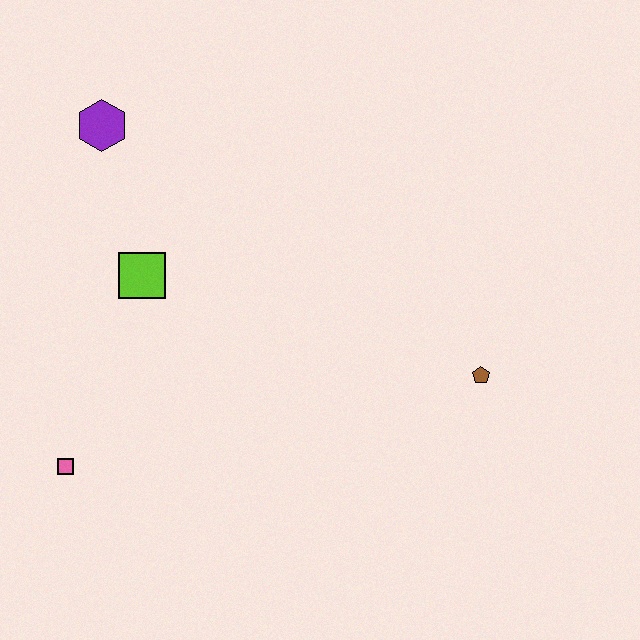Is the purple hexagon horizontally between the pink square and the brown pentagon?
Yes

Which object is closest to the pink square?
The lime square is closest to the pink square.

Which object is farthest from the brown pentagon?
The purple hexagon is farthest from the brown pentagon.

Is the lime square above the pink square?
Yes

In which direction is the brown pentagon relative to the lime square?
The brown pentagon is to the right of the lime square.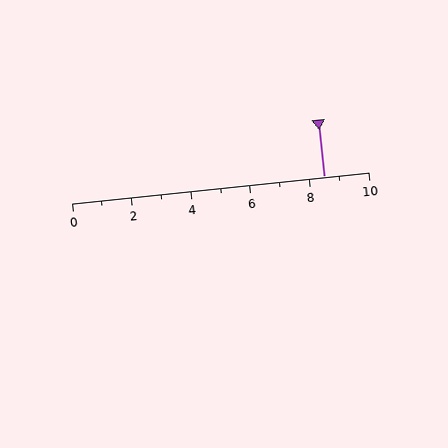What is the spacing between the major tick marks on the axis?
The major ticks are spaced 2 apart.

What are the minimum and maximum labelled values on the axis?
The axis runs from 0 to 10.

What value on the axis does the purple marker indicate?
The marker indicates approximately 8.5.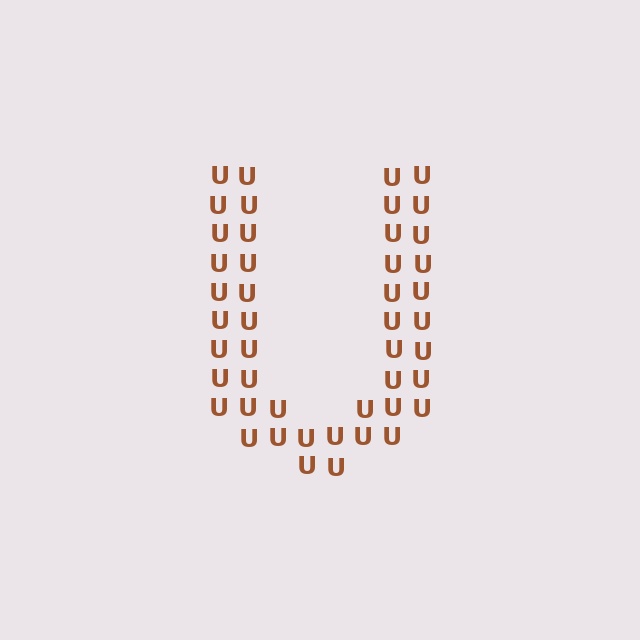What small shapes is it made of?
It is made of small letter U's.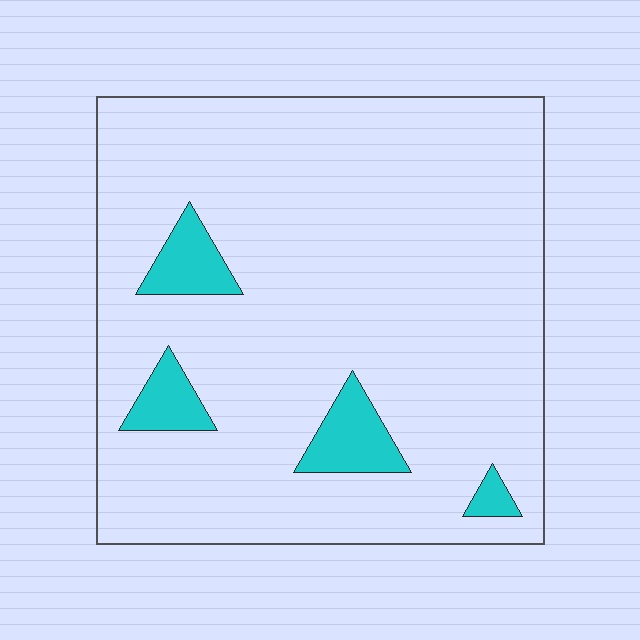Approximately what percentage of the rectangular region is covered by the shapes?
Approximately 10%.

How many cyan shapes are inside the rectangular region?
4.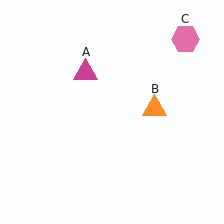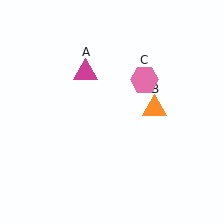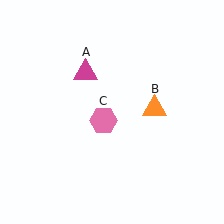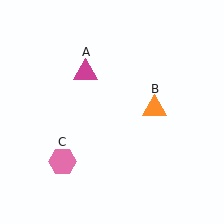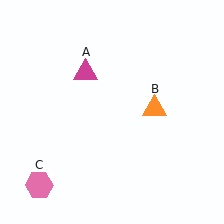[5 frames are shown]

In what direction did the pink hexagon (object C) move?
The pink hexagon (object C) moved down and to the left.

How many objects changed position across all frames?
1 object changed position: pink hexagon (object C).